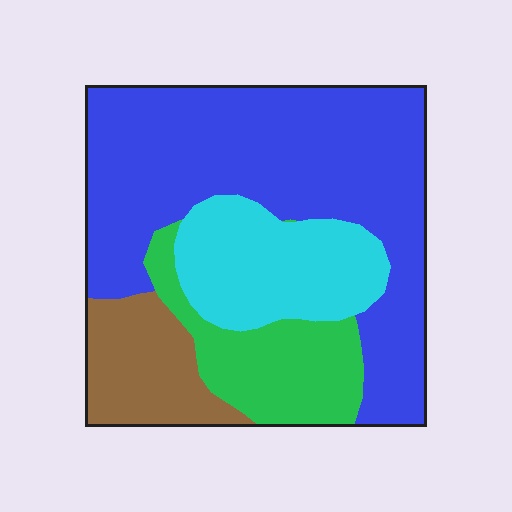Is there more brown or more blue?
Blue.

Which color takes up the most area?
Blue, at roughly 55%.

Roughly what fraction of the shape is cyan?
Cyan covers 19% of the shape.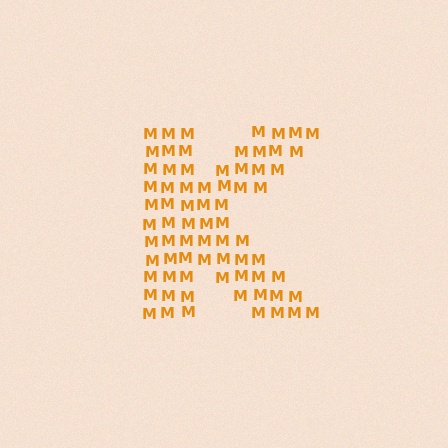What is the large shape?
The large shape is the letter K.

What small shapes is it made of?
It is made of small letter M's.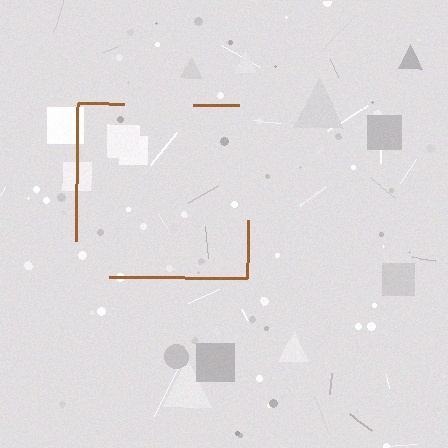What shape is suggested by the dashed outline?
The dashed outline suggests a square.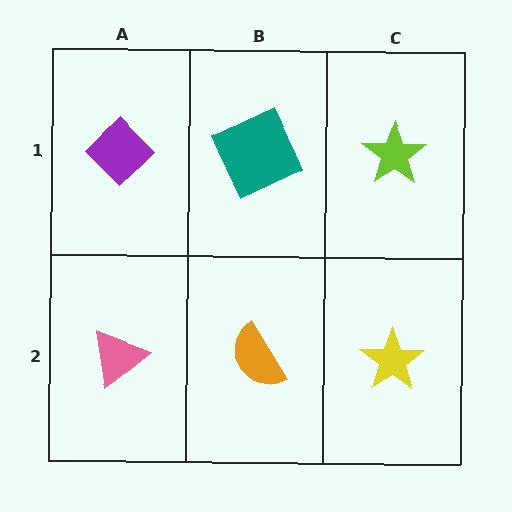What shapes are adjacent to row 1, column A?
A pink triangle (row 2, column A), a teal square (row 1, column B).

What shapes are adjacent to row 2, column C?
A lime star (row 1, column C), an orange semicircle (row 2, column B).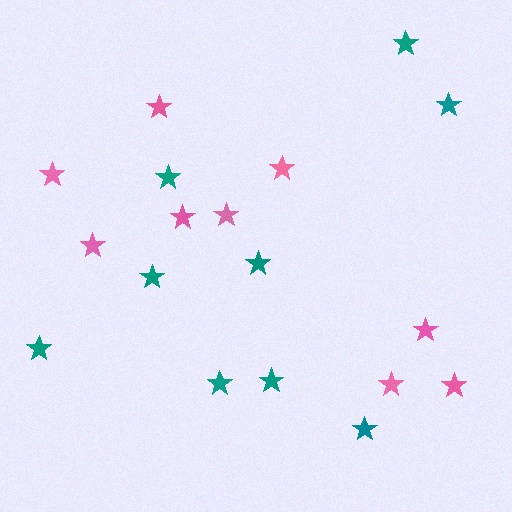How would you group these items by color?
There are 2 groups: one group of teal stars (9) and one group of pink stars (9).